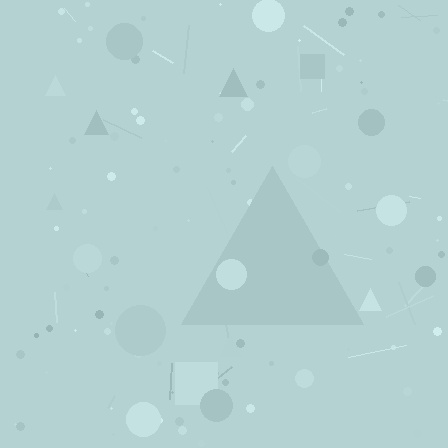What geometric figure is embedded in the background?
A triangle is embedded in the background.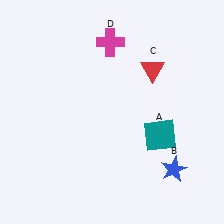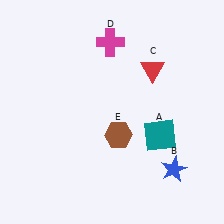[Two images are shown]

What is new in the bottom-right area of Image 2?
A brown hexagon (E) was added in the bottom-right area of Image 2.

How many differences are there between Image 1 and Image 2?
There is 1 difference between the two images.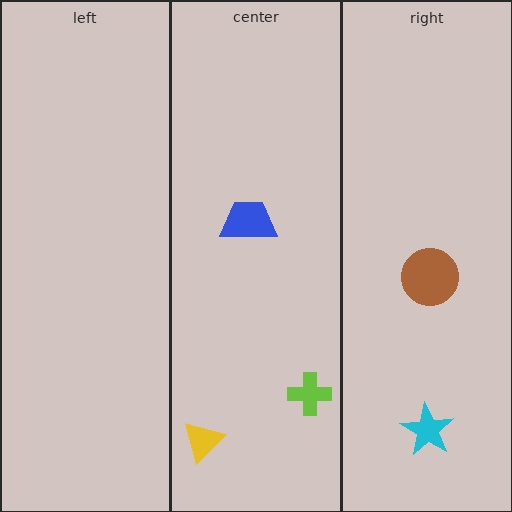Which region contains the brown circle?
The right region.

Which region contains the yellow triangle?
The center region.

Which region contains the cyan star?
The right region.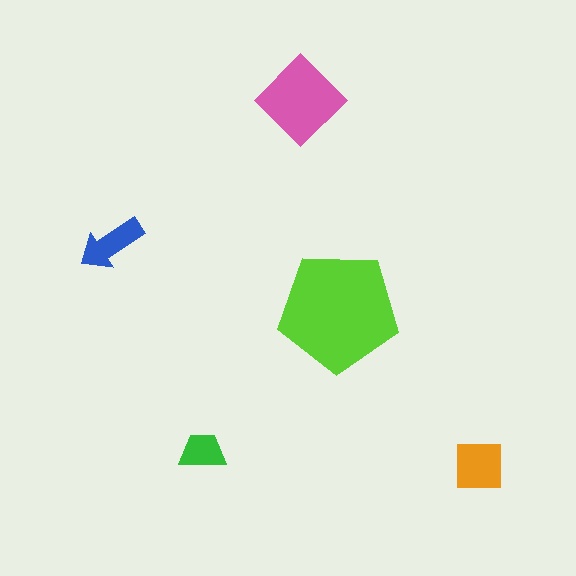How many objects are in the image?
There are 5 objects in the image.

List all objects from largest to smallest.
The lime pentagon, the pink diamond, the orange square, the blue arrow, the green trapezoid.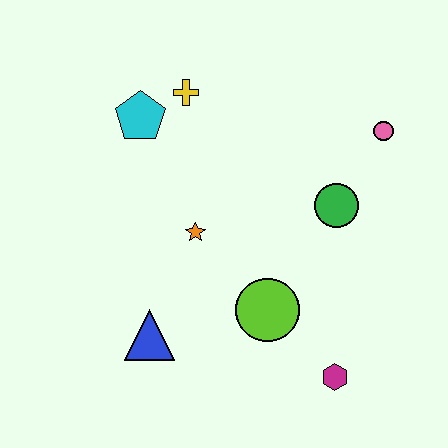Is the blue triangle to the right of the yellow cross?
No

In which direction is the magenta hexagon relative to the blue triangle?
The magenta hexagon is to the right of the blue triangle.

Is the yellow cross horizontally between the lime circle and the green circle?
No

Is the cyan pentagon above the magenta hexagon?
Yes